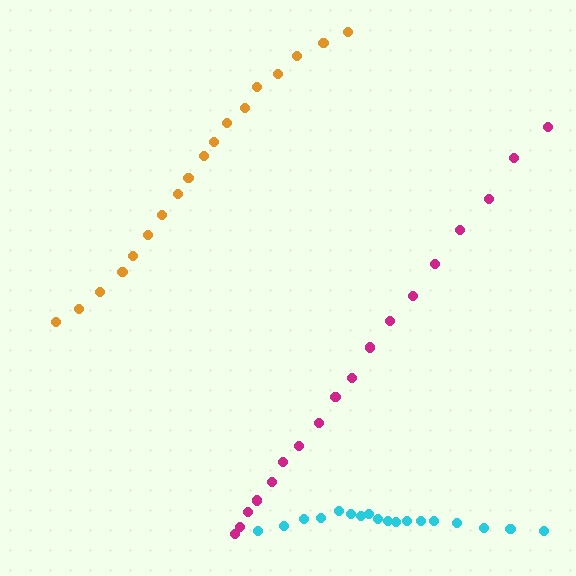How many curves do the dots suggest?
There are 3 distinct paths.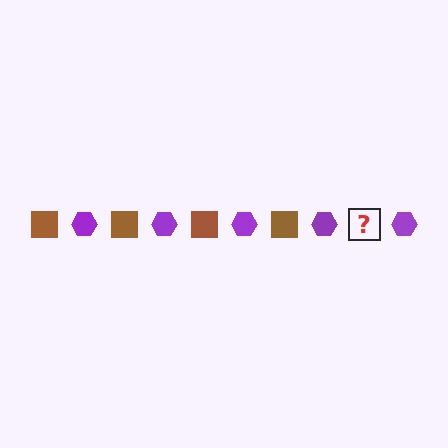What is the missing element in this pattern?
The missing element is a brown square.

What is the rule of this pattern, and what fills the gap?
The rule is that the pattern alternates between brown square and purple hexagon. The gap should be filled with a brown square.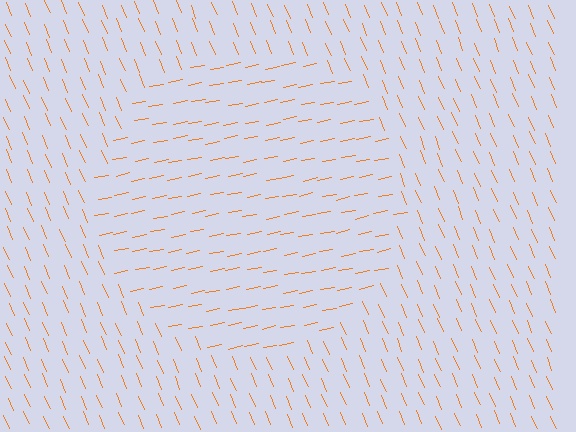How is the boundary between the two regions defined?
The boundary is defined purely by a change in line orientation (approximately 78 degrees difference). All lines are the same color and thickness.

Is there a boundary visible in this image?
Yes, there is a texture boundary formed by a change in line orientation.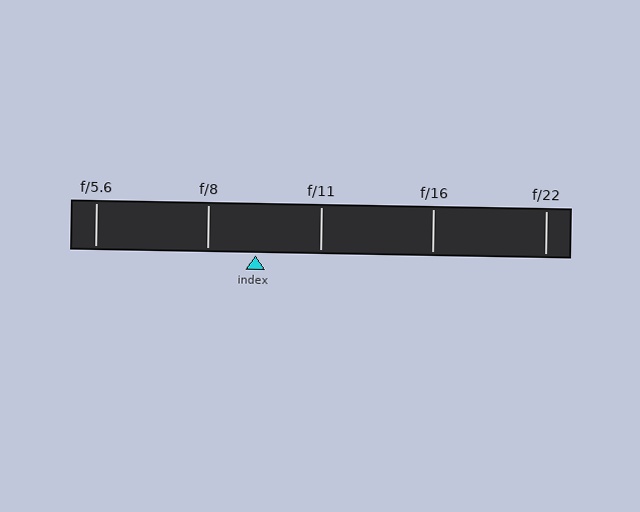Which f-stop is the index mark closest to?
The index mark is closest to f/8.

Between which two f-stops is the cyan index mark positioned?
The index mark is between f/8 and f/11.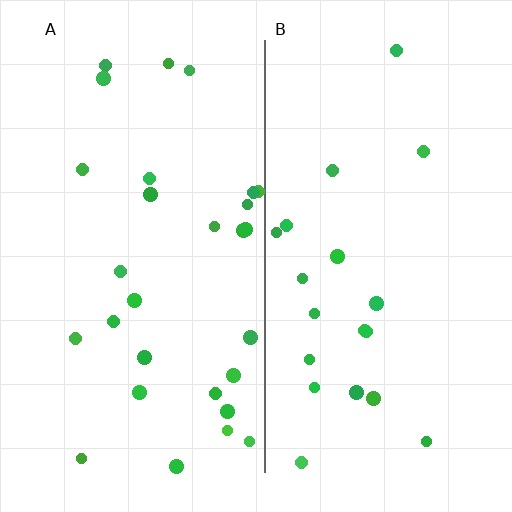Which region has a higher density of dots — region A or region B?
A (the left).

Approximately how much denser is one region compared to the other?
Approximately 1.5× — region A over region B.